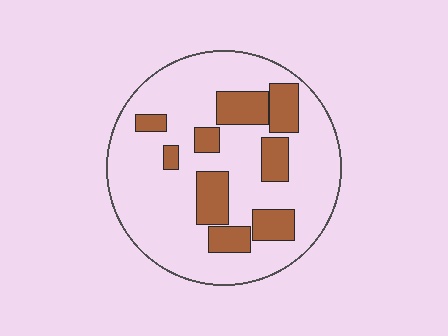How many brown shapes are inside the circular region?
9.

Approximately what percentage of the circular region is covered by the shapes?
Approximately 25%.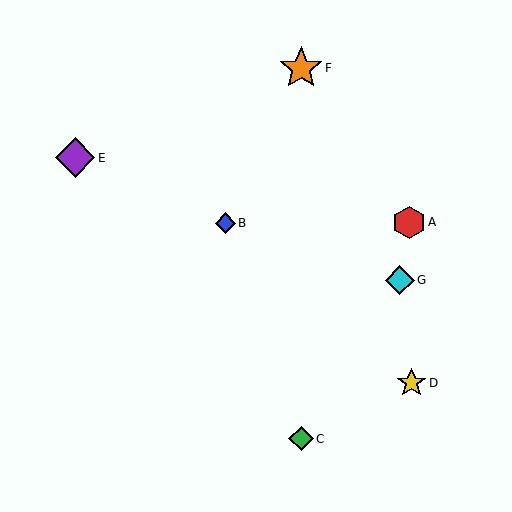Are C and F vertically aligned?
Yes, both are at x≈301.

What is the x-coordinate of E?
Object E is at x≈75.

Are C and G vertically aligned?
No, C is at x≈301 and G is at x≈400.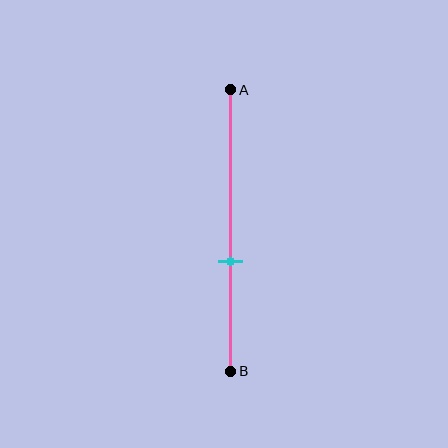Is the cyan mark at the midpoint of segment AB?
No, the mark is at about 60% from A, not at the 50% midpoint.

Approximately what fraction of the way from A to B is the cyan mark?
The cyan mark is approximately 60% of the way from A to B.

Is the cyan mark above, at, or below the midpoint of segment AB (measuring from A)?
The cyan mark is below the midpoint of segment AB.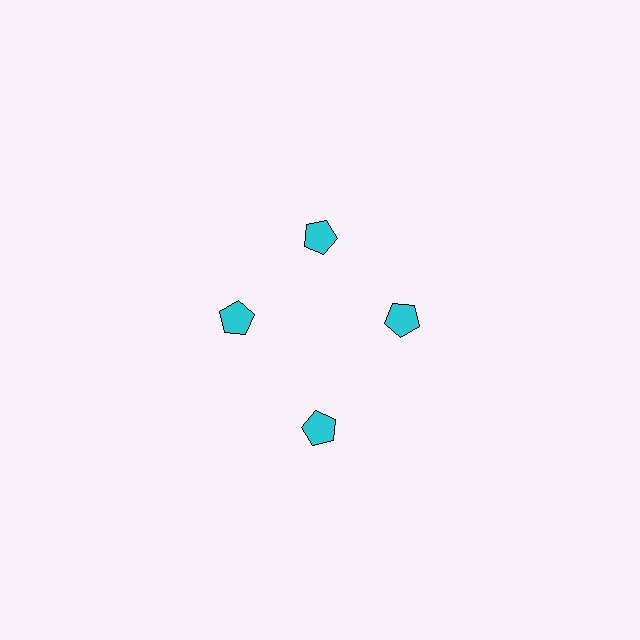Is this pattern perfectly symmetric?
No. The 4 cyan pentagons are arranged in a ring, but one element near the 6 o'clock position is pushed outward from the center, breaking the 4-fold rotational symmetry.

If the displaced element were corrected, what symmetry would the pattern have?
It would have 4-fold rotational symmetry — the pattern would map onto itself every 90 degrees.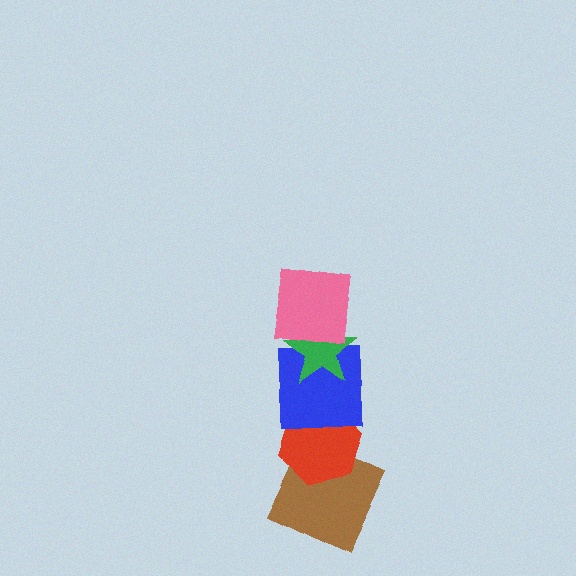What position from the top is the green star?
The green star is 2nd from the top.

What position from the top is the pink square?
The pink square is 1st from the top.